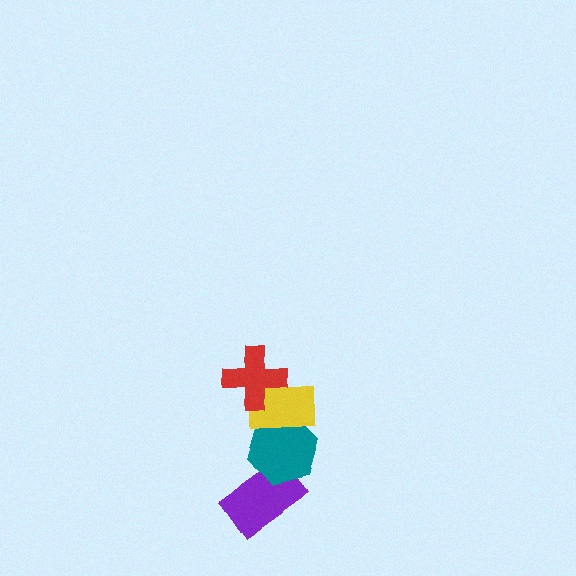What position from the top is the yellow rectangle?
The yellow rectangle is 2nd from the top.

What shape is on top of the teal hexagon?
The yellow rectangle is on top of the teal hexagon.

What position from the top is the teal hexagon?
The teal hexagon is 3rd from the top.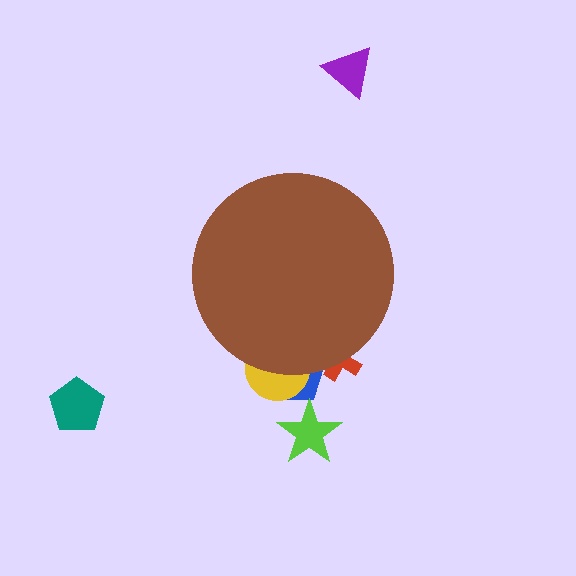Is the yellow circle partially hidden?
Yes, the yellow circle is partially hidden behind the brown circle.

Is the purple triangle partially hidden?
No, the purple triangle is fully visible.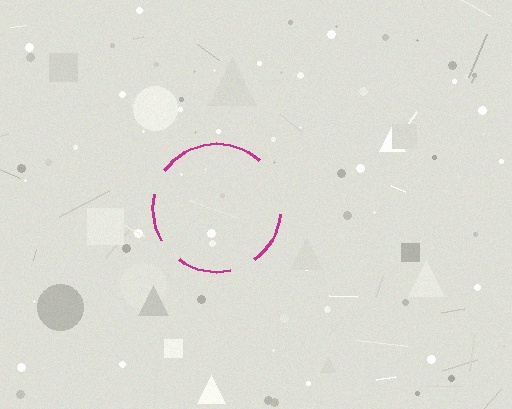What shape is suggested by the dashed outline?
The dashed outline suggests a circle.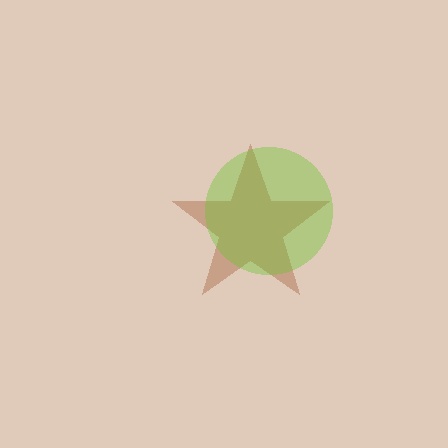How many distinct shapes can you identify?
There are 2 distinct shapes: a brown star, a lime circle.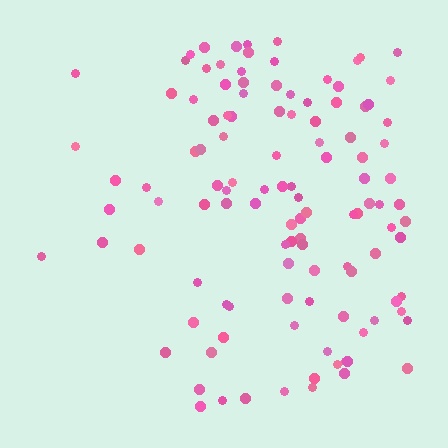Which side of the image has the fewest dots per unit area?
The left.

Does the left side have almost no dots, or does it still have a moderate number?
Still a moderate number, just noticeably fewer than the right.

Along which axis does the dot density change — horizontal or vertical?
Horizontal.